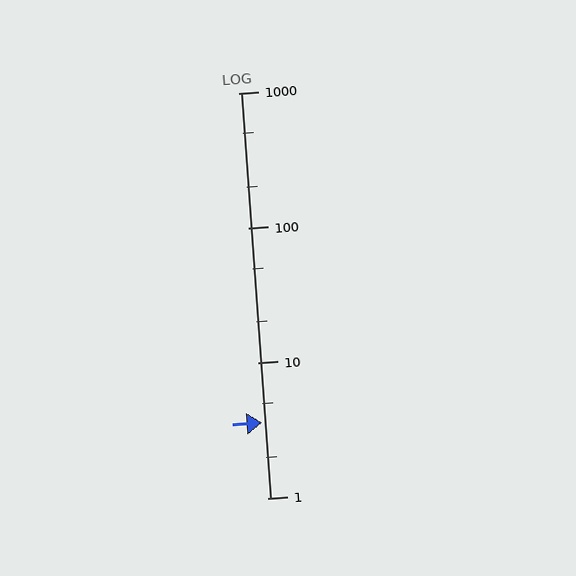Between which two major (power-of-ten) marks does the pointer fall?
The pointer is between 1 and 10.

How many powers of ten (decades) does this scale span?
The scale spans 3 decades, from 1 to 1000.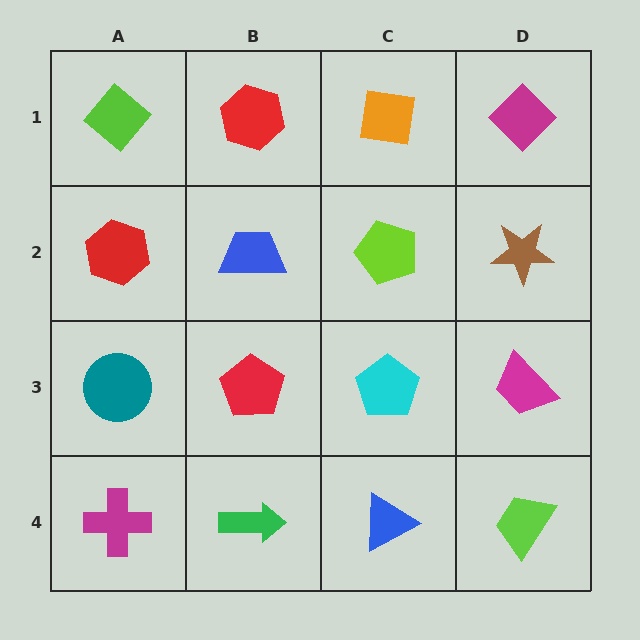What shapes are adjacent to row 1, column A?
A red hexagon (row 2, column A), a red hexagon (row 1, column B).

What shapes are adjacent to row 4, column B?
A red pentagon (row 3, column B), a magenta cross (row 4, column A), a blue triangle (row 4, column C).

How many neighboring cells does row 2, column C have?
4.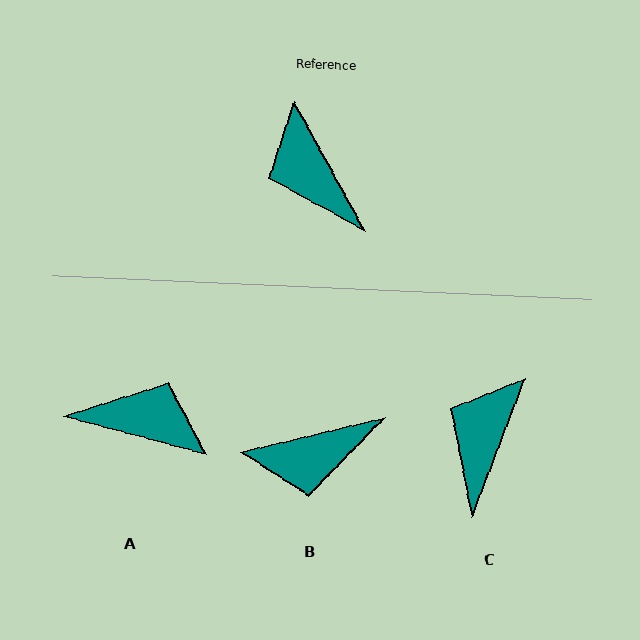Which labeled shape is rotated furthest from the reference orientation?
A, about 134 degrees away.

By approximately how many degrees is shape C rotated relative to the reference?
Approximately 50 degrees clockwise.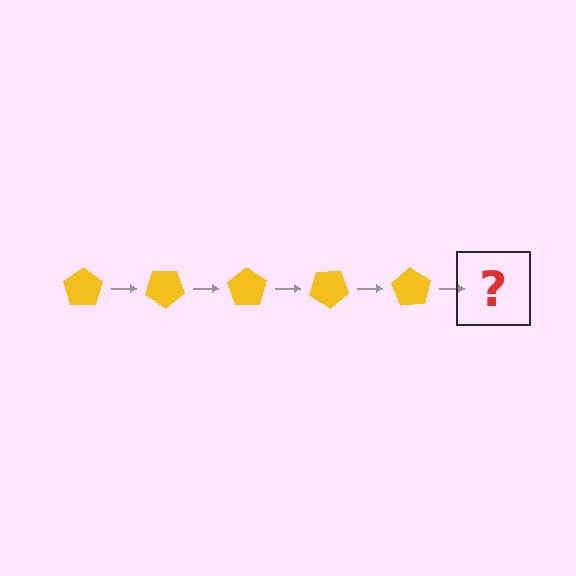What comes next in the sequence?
The next element should be a yellow pentagon rotated 175 degrees.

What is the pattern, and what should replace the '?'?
The pattern is that the pentagon rotates 35 degrees each step. The '?' should be a yellow pentagon rotated 175 degrees.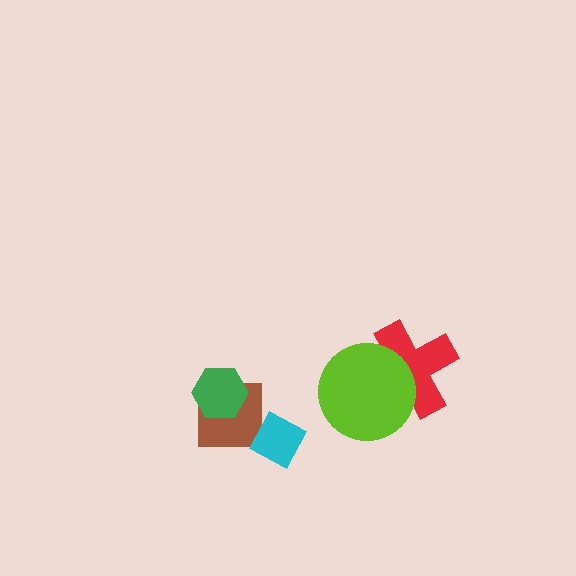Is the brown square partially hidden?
Yes, it is partially covered by another shape.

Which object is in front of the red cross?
The lime circle is in front of the red cross.